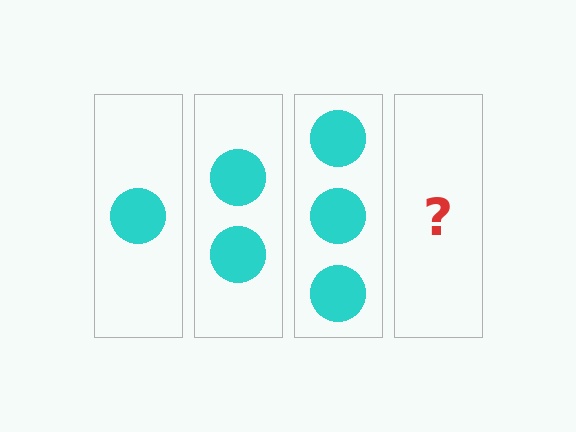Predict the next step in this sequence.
The next step is 4 circles.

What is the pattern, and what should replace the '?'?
The pattern is that each step adds one more circle. The '?' should be 4 circles.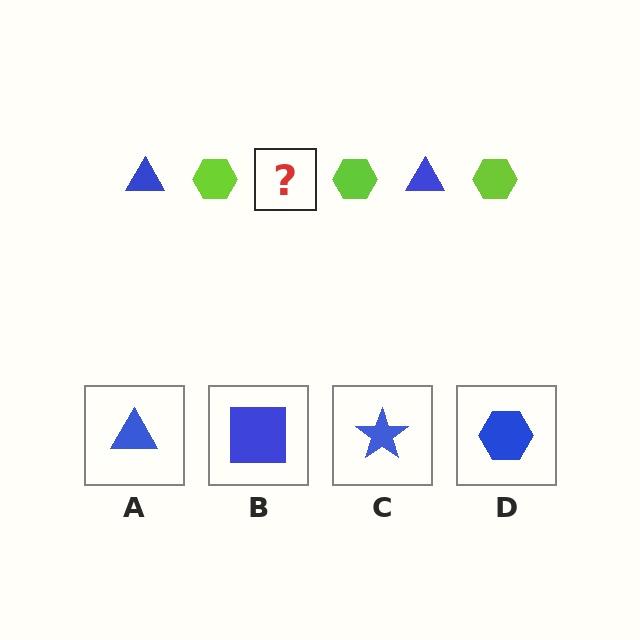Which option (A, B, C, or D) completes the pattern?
A.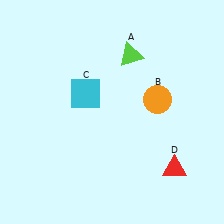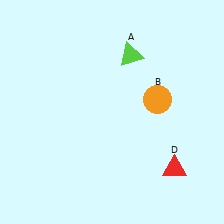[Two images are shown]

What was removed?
The cyan square (C) was removed in Image 2.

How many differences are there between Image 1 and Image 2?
There is 1 difference between the two images.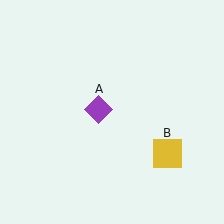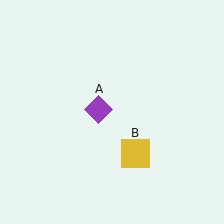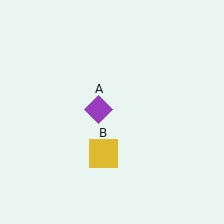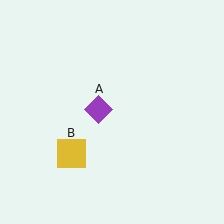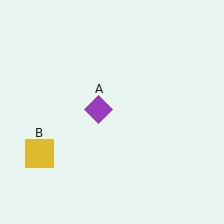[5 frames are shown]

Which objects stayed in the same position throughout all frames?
Purple diamond (object A) remained stationary.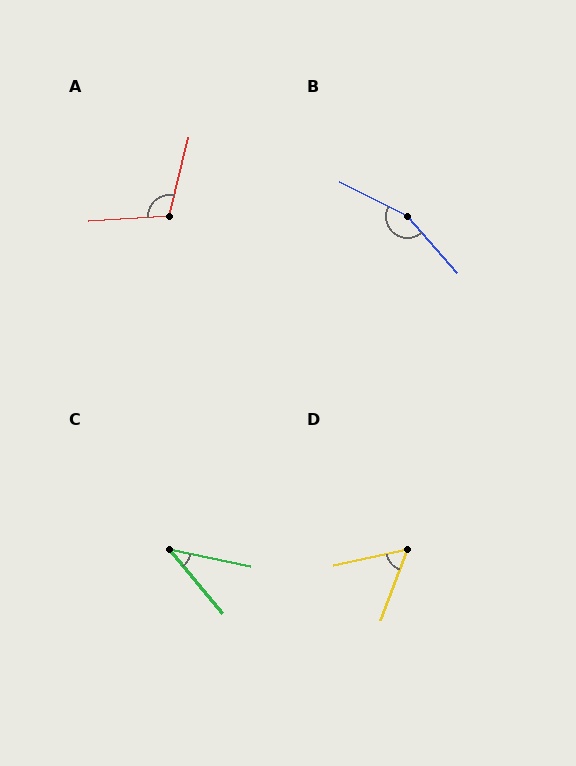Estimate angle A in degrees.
Approximately 107 degrees.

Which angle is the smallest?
C, at approximately 38 degrees.